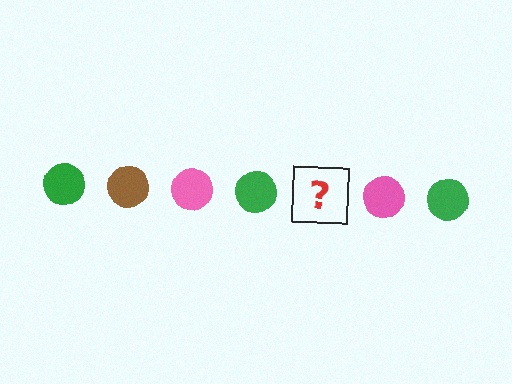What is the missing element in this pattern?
The missing element is a brown circle.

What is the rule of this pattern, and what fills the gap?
The rule is that the pattern cycles through green, brown, pink circles. The gap should be filled with a brown circle.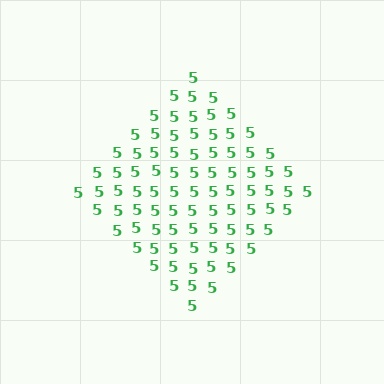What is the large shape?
The large shape is a diamond.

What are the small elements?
The small elements are digit 5's.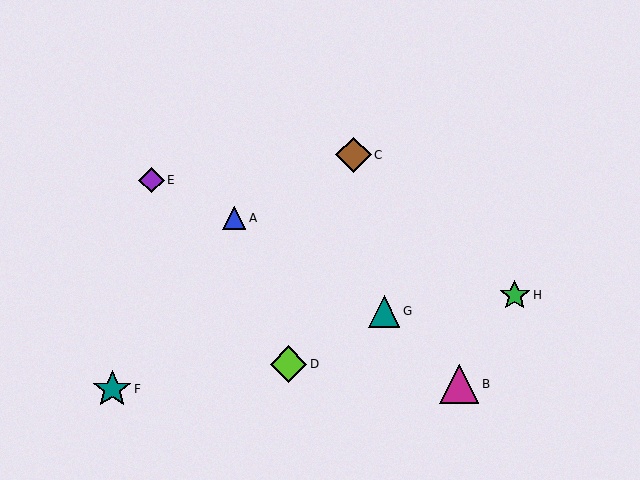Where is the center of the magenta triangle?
The center of the magenta triangle is at (459, 384).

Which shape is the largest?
The magenta triangle (labeled B) is the largest.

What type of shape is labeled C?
Shape C is a brown diamond.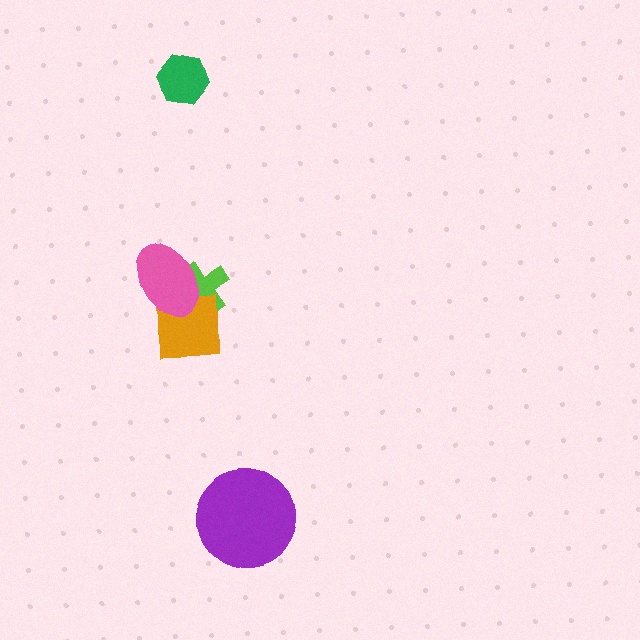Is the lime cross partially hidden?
Yes, it is partially covered by another shape.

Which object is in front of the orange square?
The pink ellipse is in front of the orange square.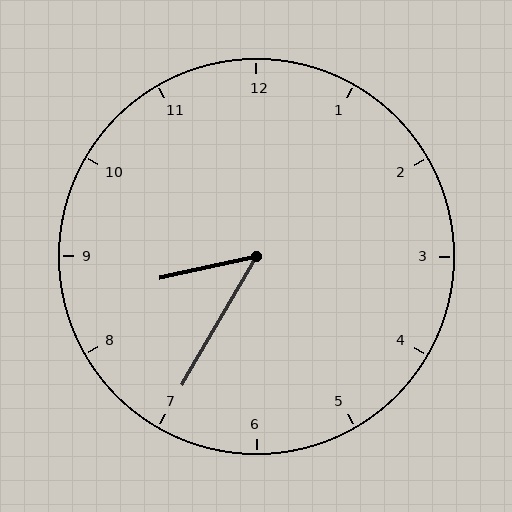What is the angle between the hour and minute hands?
Approximately 48 degrees.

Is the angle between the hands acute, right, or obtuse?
It is acute.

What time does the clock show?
8:35.